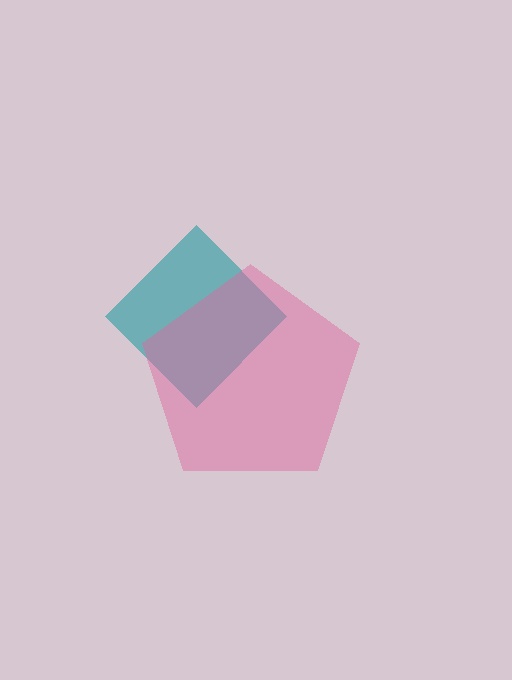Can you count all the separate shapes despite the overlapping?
Yes, there are 2 separate shapes.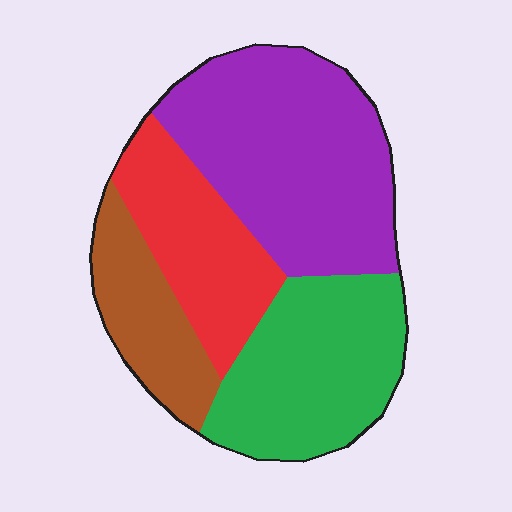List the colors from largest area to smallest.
From largest to smallest: purple, green, red, brown.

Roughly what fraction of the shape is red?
Red covers about 20% of the shape.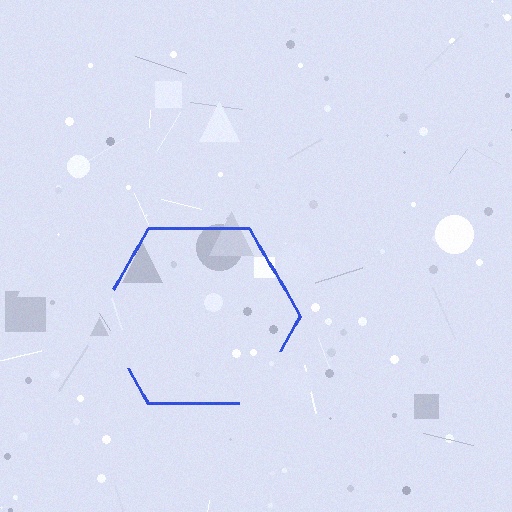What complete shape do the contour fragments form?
The contour fragments form a hexagon.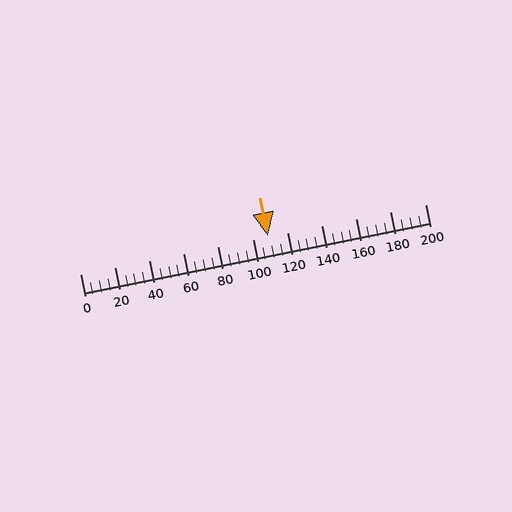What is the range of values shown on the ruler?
The ruler shows values from 0 to 200.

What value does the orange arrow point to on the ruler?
The orange arrow points to approximately 109.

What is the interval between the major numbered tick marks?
The major tick marks are spaced 20 units apart.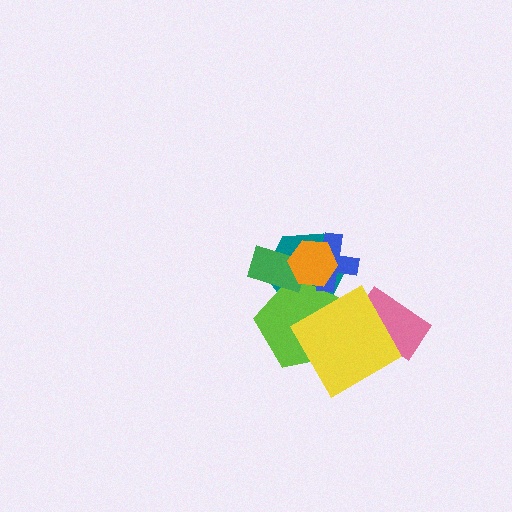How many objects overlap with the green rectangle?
3 objects overlap with the green rectangle.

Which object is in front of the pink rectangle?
The yellow diamond is in front of the pink rectangle.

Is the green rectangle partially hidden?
Yes, it is partially covered by another shape.